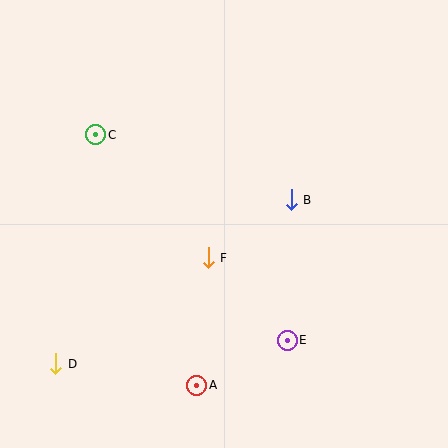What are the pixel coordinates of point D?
Point D is at (56, 364).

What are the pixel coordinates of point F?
Point F is at (208, 258).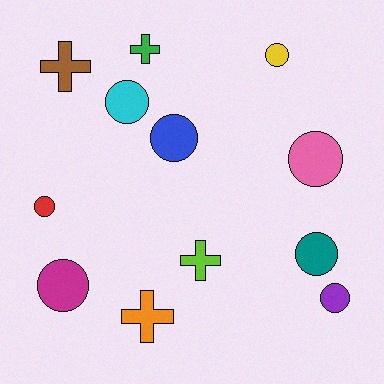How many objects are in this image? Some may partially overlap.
There are 12 objects.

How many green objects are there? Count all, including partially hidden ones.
There is 1 green object.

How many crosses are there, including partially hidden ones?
There are 4 crosses.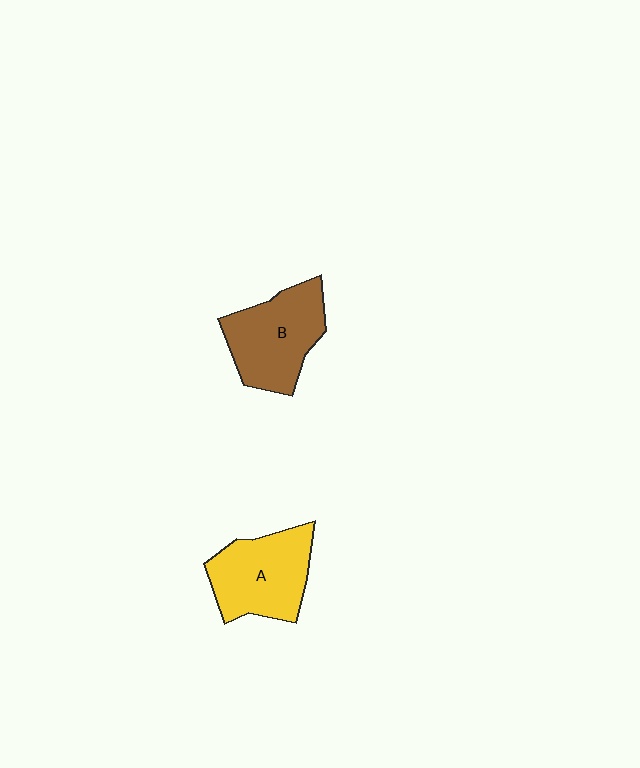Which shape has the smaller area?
Shape A (yellow).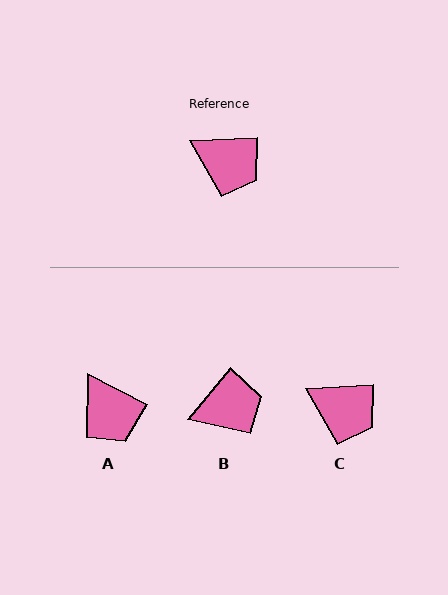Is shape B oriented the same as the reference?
No, it is off by about 48 degrees.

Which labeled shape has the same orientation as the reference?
C.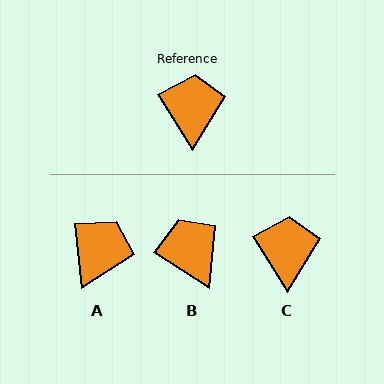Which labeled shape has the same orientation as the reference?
C.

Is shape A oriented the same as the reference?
No, it is off by about 25 degrees.